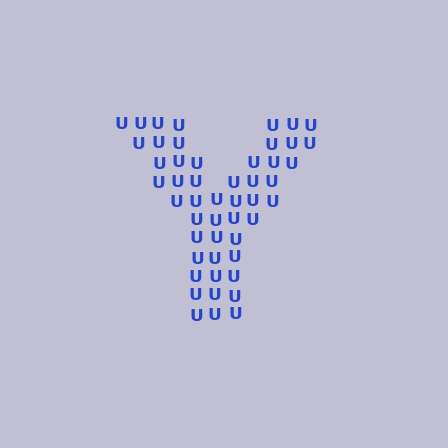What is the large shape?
The large shape is the letter Y.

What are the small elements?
The small elements are letter U's.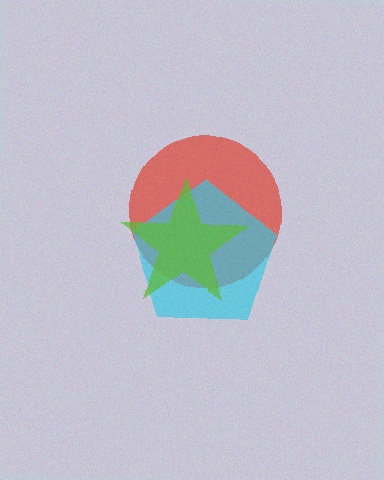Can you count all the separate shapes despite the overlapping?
Yes, there are 3 separate shapes.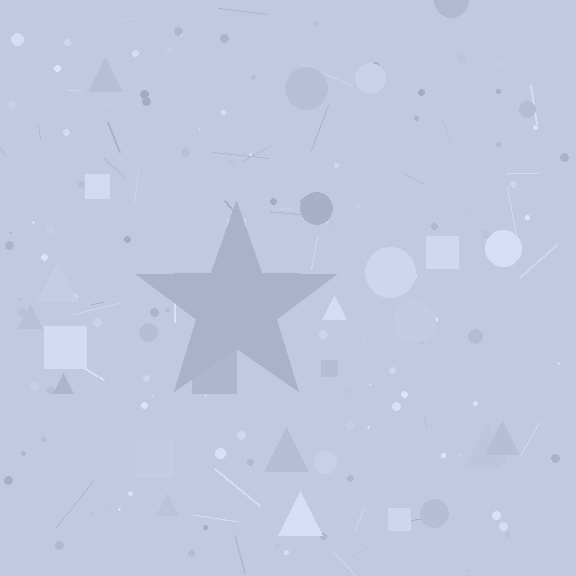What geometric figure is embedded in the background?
A star is embedded in the background.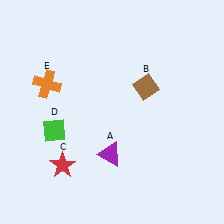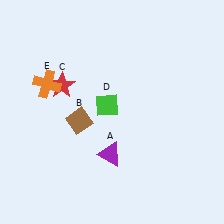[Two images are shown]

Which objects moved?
The objects that moved are: the brown diamond (B), the red star (C), the green diamond (D).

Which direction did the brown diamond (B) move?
The brown diamond (B) moved left.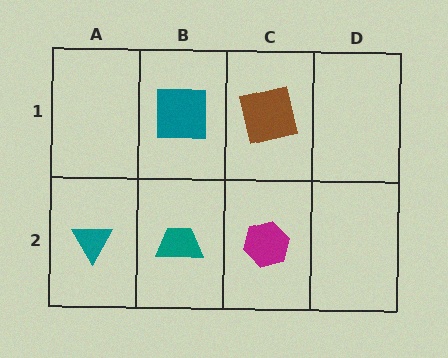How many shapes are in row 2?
3 shapes.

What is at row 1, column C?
A brown square.